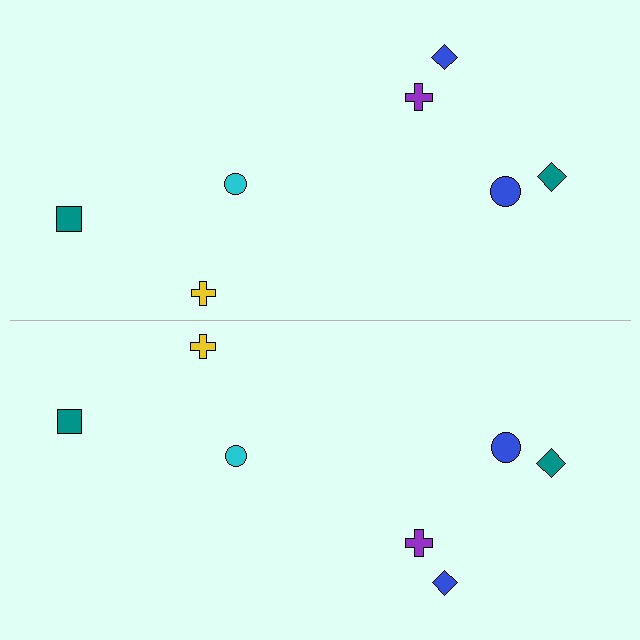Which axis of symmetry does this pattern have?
The pattern has a horizontal axis of symmetry running through the center of the image.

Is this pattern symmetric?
Yes, this pattern has bilateral (reflection) symmetry.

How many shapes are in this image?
There are 14 shapes in this image.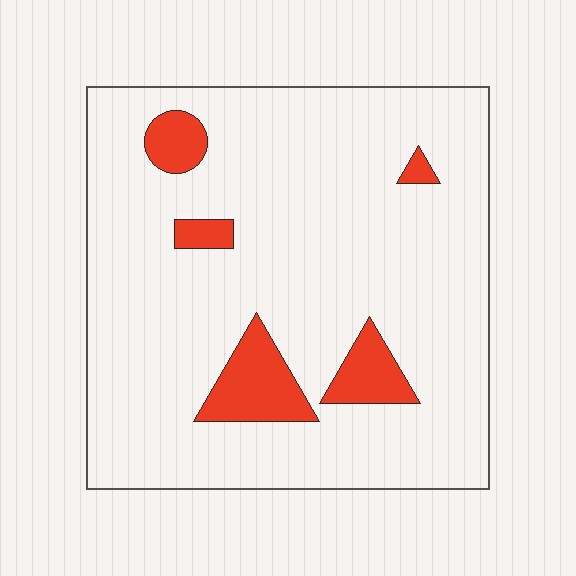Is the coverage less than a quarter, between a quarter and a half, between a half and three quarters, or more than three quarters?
Less than a quarter.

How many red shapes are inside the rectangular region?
5.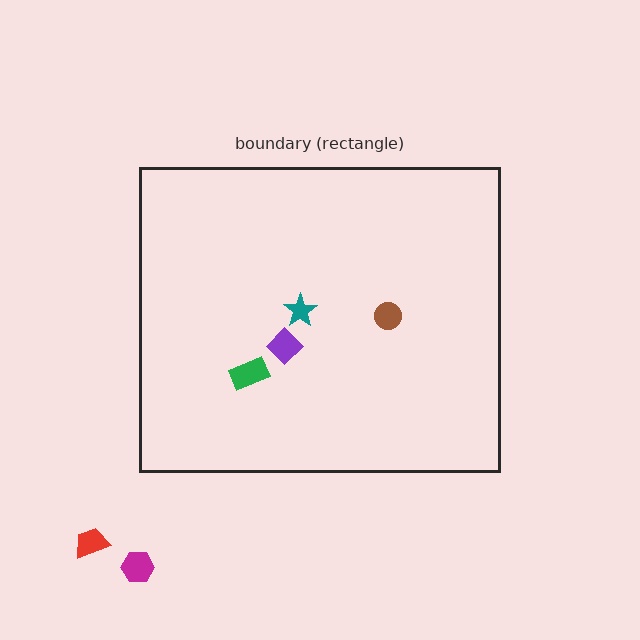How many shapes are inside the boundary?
4 inside, 2 outside.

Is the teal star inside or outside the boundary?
Inside.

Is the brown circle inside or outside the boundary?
Inside.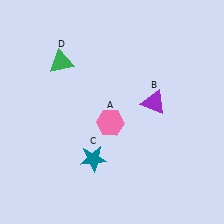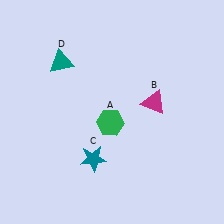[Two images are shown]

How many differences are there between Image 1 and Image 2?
There are 3 differences between the two images.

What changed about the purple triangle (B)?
In Image 1, B is purple. In Image 2, it changed to magenta.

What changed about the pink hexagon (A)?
In Image 1, A is pink. In Image 2, it changed to green.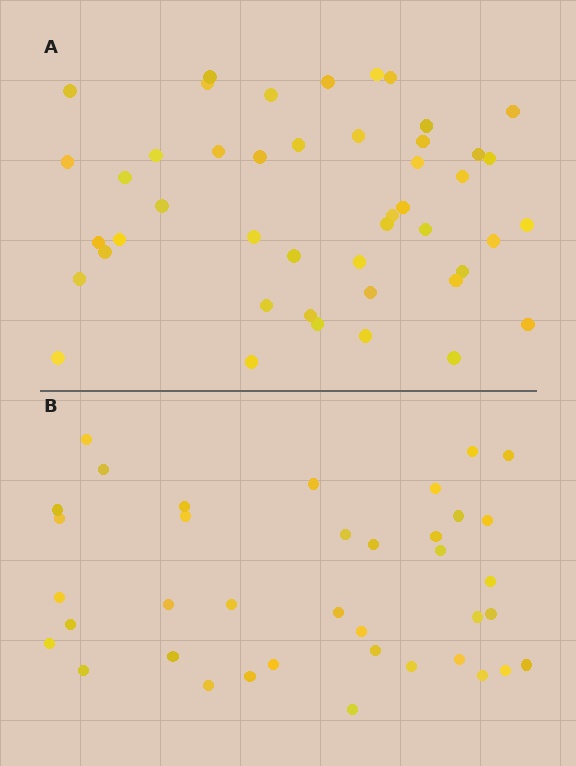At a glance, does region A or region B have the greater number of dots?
Region A (the top region) has more dots.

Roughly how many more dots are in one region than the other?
Region A has roughly 8 or so more dots than region B.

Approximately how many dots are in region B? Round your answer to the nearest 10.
About 40 dots. (The exact count is 38, which rounds to 40.)